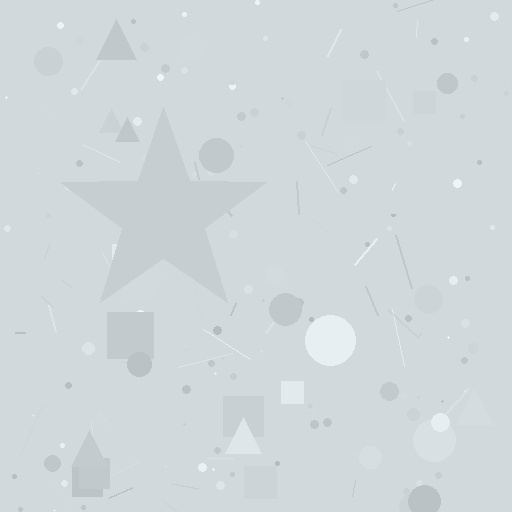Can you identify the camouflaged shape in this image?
The camouflaged shape is a star.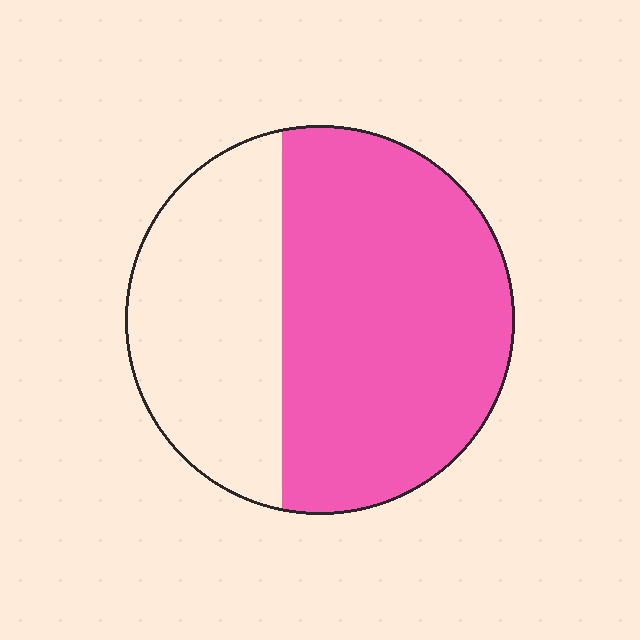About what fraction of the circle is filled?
About five eighths (5/8).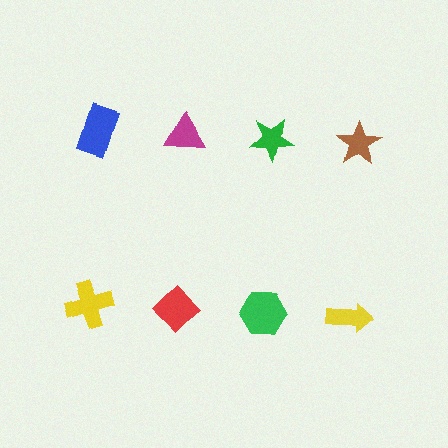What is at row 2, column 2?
A red diamond.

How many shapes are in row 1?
4 shapes.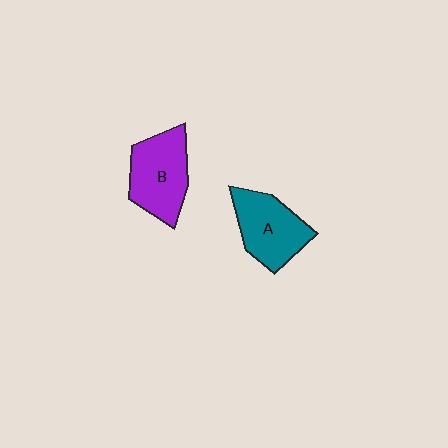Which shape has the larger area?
Shape B (purple).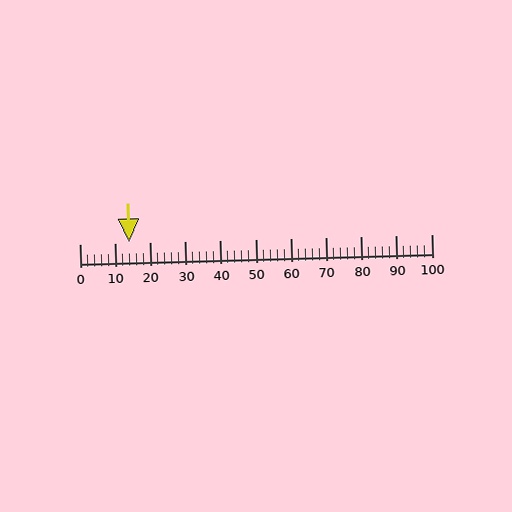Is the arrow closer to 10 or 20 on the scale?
The arrow is closer to 10.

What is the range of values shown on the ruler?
The ruler shows values from 0 to 100.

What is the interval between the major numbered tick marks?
The major tick marks are spaced 10 units apart.